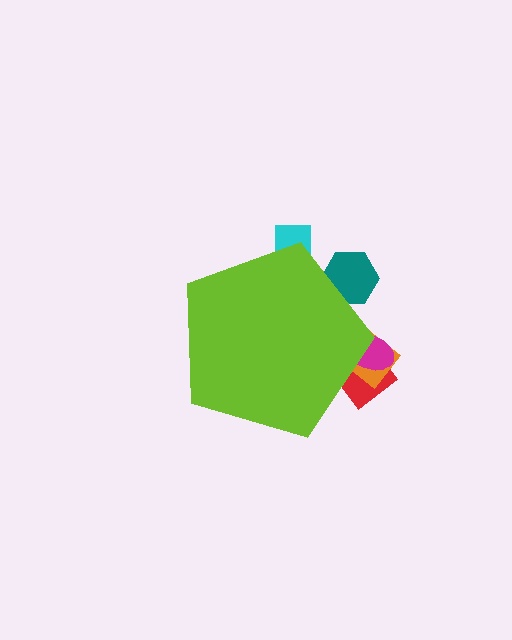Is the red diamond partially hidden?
Yes, the red diamond is partially hidden behind the lime pentagon.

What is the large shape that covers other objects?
A lime pentagon.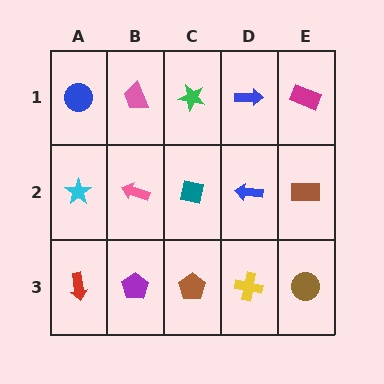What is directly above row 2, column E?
A magenta rectangle.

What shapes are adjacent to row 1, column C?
A teal square (row 2, column C), a pink trapezoid (row 1, column B), a blue arrow (row 1, column D).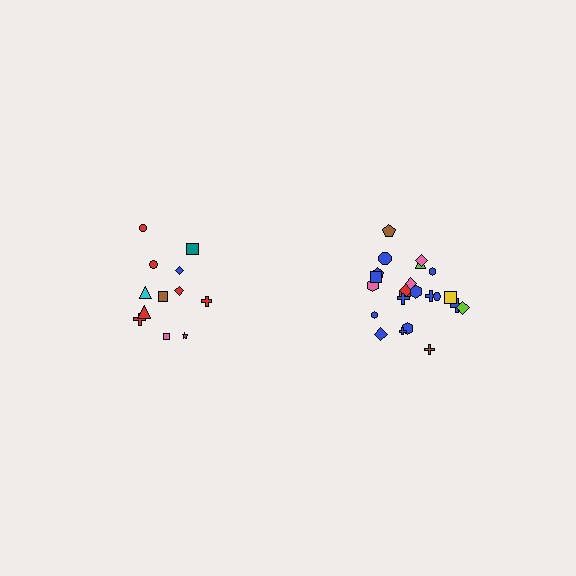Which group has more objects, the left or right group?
The right group.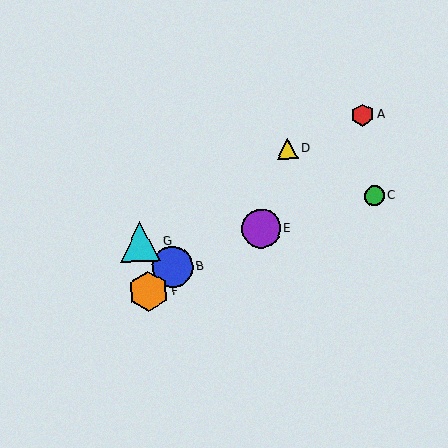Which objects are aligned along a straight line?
Objects B, D, F are aligned along a straight line.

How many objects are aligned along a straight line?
3 objects (B, D, F) are aligned along a straight line.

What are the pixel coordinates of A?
Object A is at (362, 115).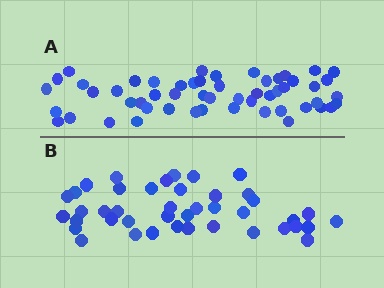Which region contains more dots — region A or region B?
Region A (the top region) has more dots.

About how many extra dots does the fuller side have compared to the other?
Region A has roughly 12 or so more dots than region B.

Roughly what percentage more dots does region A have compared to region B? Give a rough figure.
About 30% more.